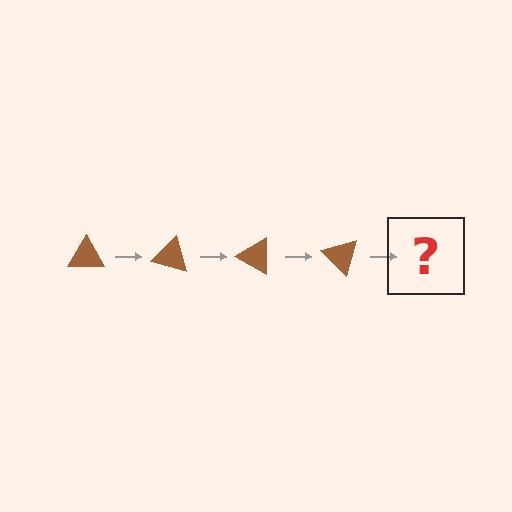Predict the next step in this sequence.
The next step is a brown triangle rotated 60 degrees.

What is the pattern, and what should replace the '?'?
The pattern is that the triangle rotates 15 degrees each step. The '?' should be a brown triangle rotated 60 degrees.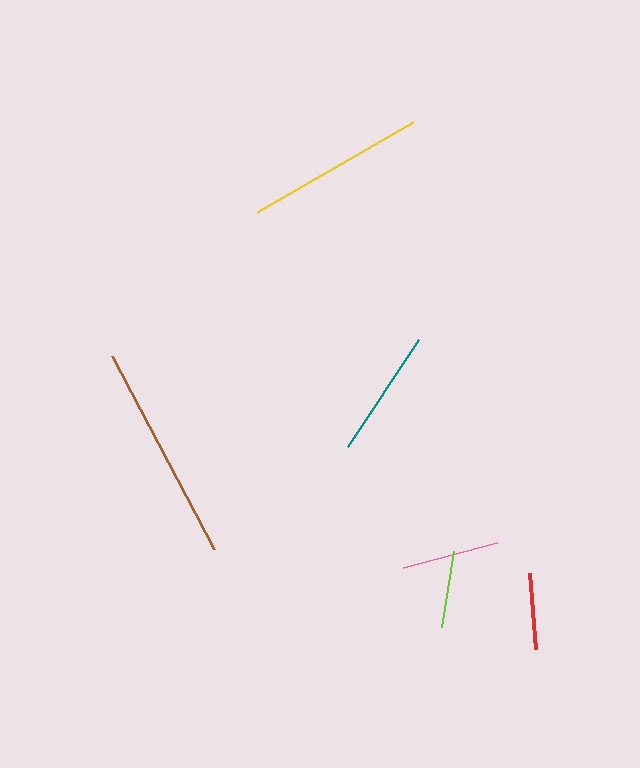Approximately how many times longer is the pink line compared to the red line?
The pink line is approximately 1.3 times the length of the red line.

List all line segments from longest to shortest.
From longest to shortest: brown, yellow, teal, pink, lime, red.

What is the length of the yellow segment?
The yellow segment is approximately 180 pixels long.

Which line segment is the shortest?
The red line is the shortest at approximately 76 pixels.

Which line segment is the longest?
The brown line is the longest at approximately 218 pixels.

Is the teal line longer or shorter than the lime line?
The teal line is longer than the lime line.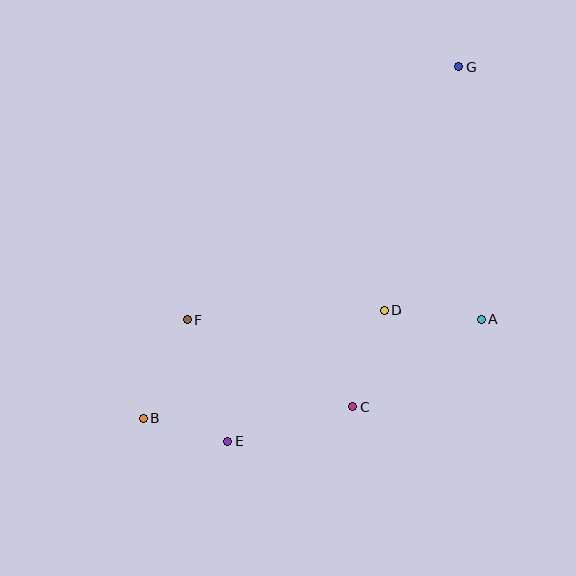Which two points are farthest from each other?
Points B and G are farthest from each other.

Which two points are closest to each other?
Points B and E are closest to each other.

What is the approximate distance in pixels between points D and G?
The distance between D and G is approximately 255 pixels.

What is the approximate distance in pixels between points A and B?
The distance between A and B is approximately 352 pixels.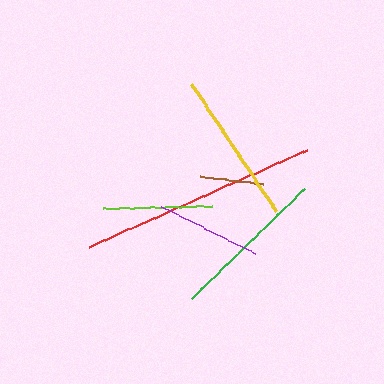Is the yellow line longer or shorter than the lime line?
The yellow line is longer than the lime line.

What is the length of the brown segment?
The brown segment is approximately 63 pixels long.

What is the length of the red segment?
The red segment is approximately 239 pixels long.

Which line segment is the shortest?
The brown line is the shortest at approximately 63 pixels.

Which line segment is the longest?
The red line is the longest at approximately 239 pixels.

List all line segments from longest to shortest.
From longest to shortest: red, green, yellow, lime, purple, brown.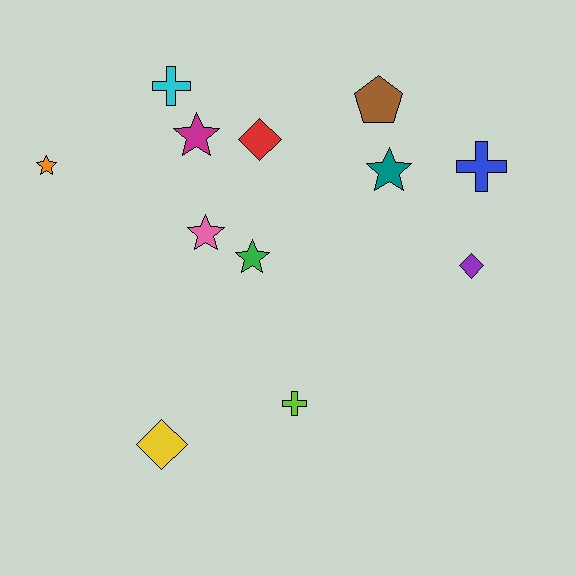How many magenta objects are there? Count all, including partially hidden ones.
There is 1 magenta object.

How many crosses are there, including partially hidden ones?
There are 3 crosses.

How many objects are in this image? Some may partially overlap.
There are 12 objects.